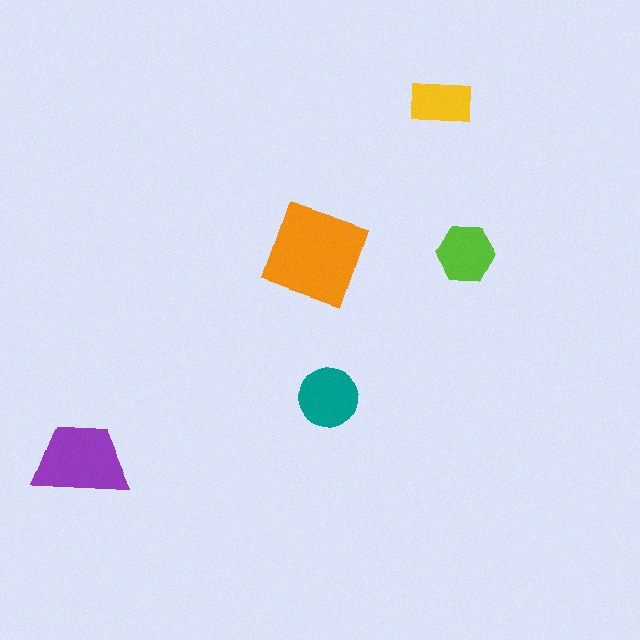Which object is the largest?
The orange square.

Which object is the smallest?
The yellow rectangle.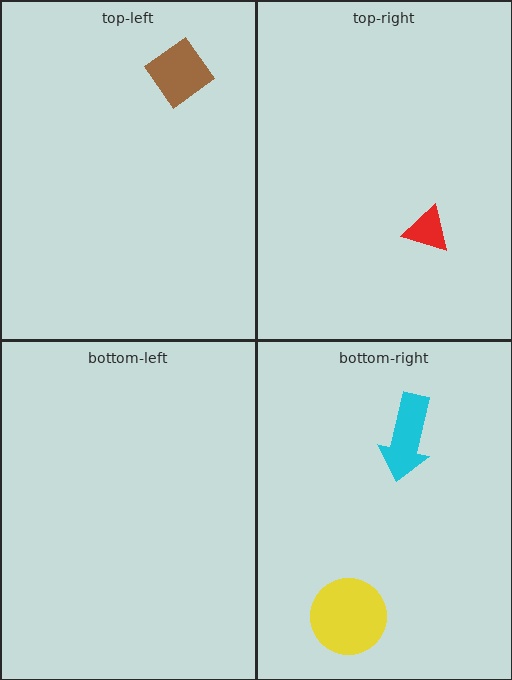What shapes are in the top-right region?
The red triangle.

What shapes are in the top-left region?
The brown diamond.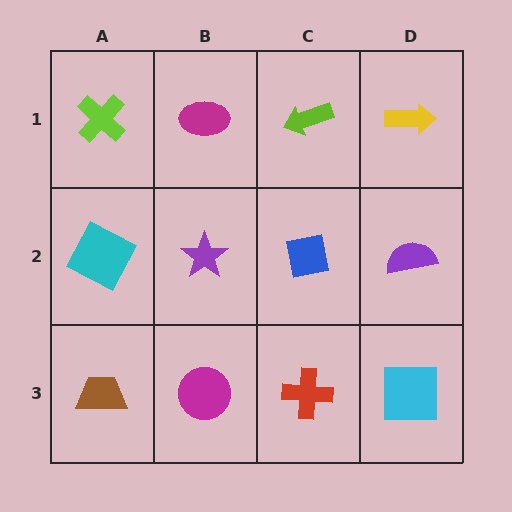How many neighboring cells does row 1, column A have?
2.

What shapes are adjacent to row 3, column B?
A purple star (row 2, column B), a brown trapezoid (row 3, column A), a red cross (row 3, column C).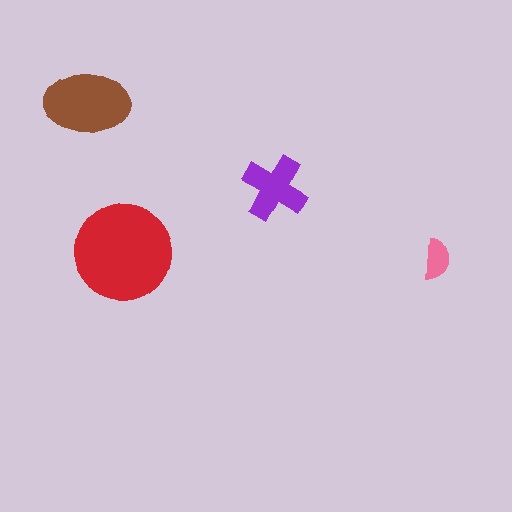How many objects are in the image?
There are 4 objects in the image.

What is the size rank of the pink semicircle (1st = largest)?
4th.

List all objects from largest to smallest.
The red circle, the brown ellipse, the purple cross, the pink semicircle.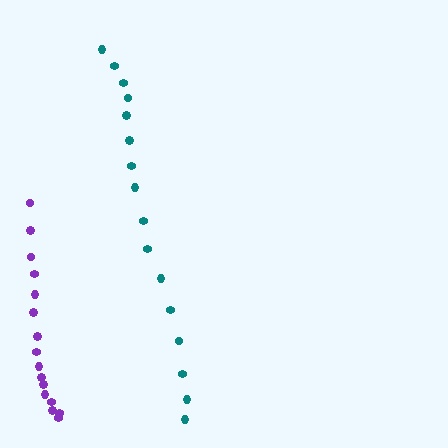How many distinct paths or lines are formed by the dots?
There are 2 distinct paths.